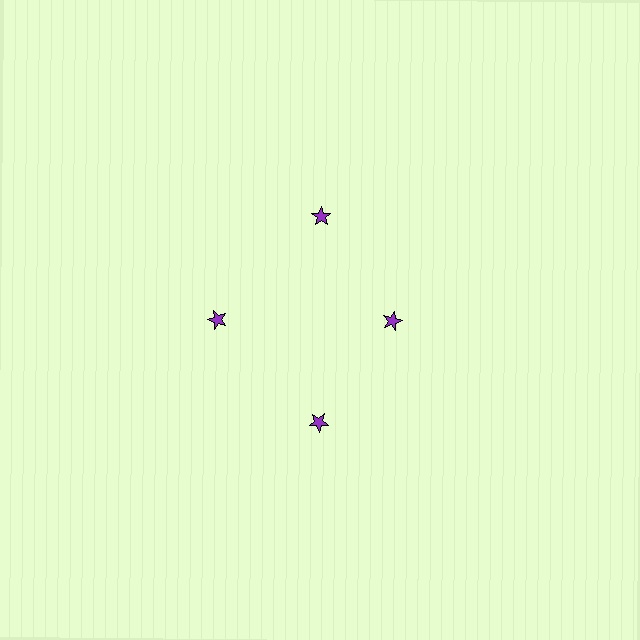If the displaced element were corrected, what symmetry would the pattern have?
It would have 4-fold rotational symmetry — the pattern would map onto itself every 90 degrees.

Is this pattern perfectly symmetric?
No. The 4 purple stars are arranged in a ring, but one element near the 3 o'clock position is pulled inward toward the center, breaking the 4-fold rotational symmetry.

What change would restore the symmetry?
The symmetry would be restored by moving it outward, back onto the ring so that all 4 stars sit at equal angles and equal distance from the center.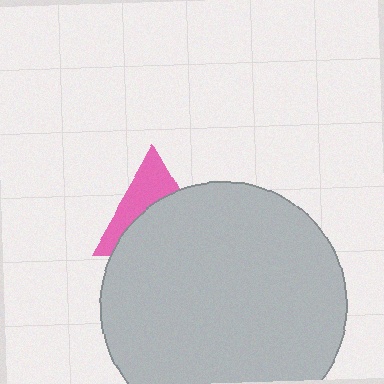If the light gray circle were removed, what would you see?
You would see the complete pink triangle.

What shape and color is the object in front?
The object in front is a light gray circle.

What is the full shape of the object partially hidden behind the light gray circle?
The partially hidden object is a pink triangle.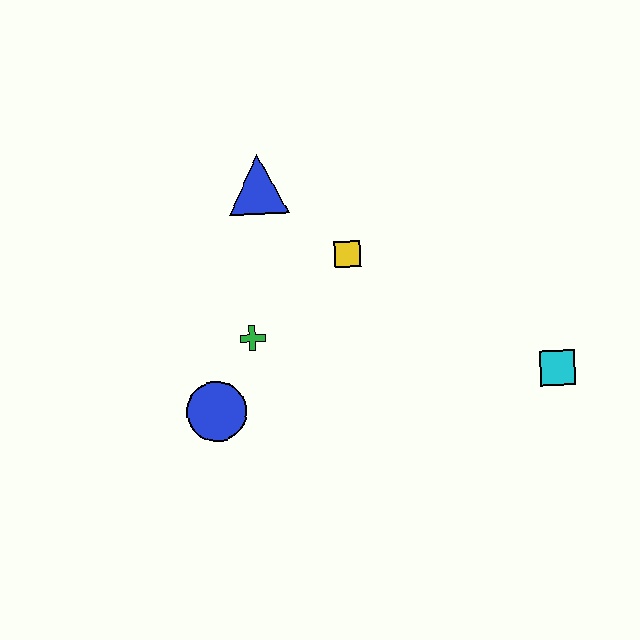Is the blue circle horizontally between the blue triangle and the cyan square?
No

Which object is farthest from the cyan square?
The blue triangle is farthest from the cyan square.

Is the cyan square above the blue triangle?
No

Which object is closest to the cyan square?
The yellow square is closest to the cyan square.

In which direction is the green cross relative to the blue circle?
The green cross is above the blue circle.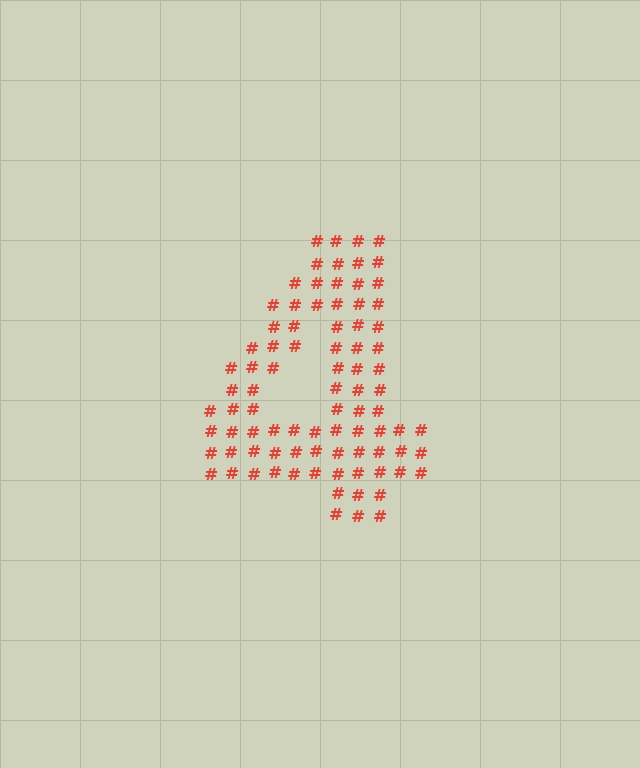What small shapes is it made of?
It is made of small hash symbols.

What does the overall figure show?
The overall figure shows the digit 4.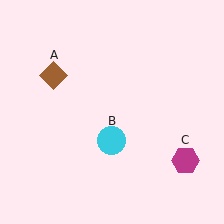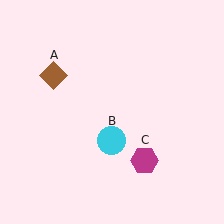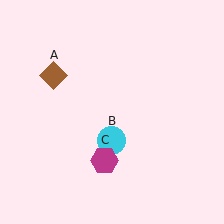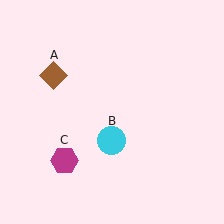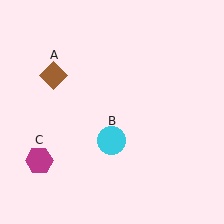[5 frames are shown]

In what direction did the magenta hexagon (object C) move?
The magenta hexagon (object C) moved left.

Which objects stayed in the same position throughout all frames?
Brown diamond (object A) and cyan circle (object B) remained stationary.